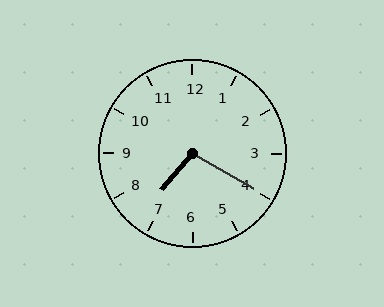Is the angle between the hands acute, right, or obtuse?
It is obtuse.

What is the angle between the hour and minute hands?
Approximately 100 degrees.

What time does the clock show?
7:20.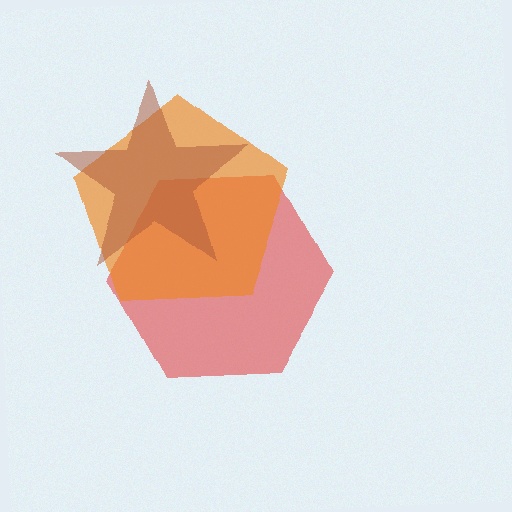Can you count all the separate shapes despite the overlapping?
Yes, there are 3 separate shapes.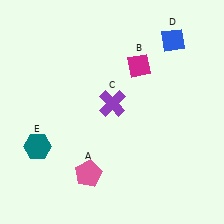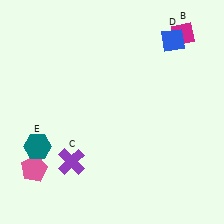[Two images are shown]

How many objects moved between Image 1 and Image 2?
3 objects moved between the two images.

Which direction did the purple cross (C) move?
The purple cross (C) moved down.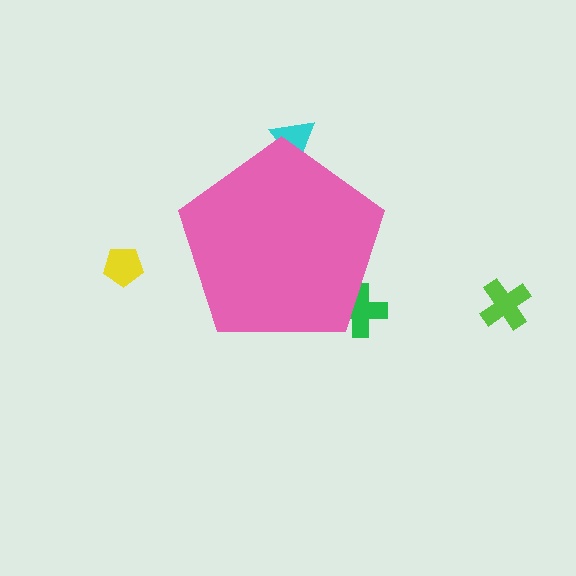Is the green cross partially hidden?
Yes, the green cross is partially hidden behind the pink pentagon.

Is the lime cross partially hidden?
No, the lime cross is fully visible.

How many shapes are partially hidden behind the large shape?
2 shapes are partially hidden.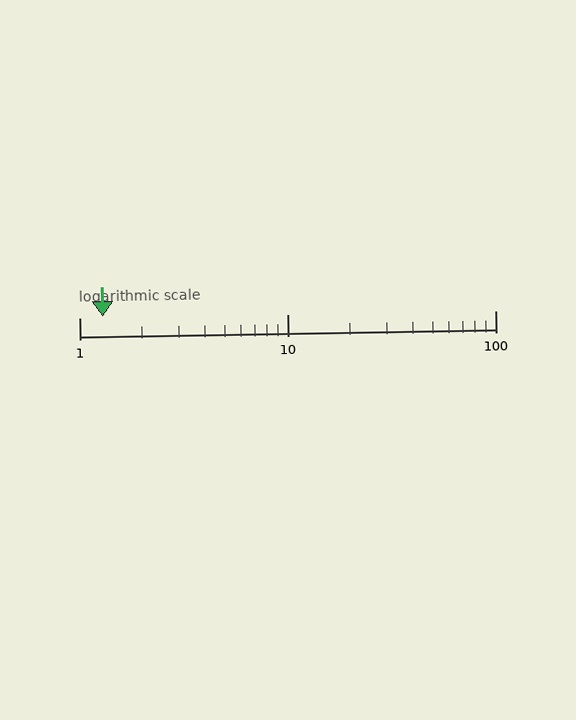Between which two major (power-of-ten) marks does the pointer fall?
The pointer is between 1 and 10.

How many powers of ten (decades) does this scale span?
The scale spans 2 decades, from 1 to 100.